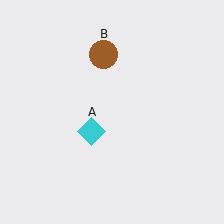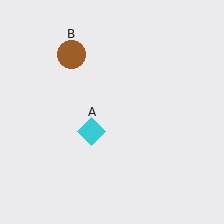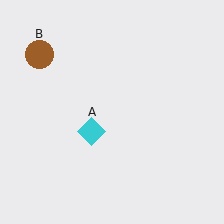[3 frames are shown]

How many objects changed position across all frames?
1 object changed position: brown circle (object B).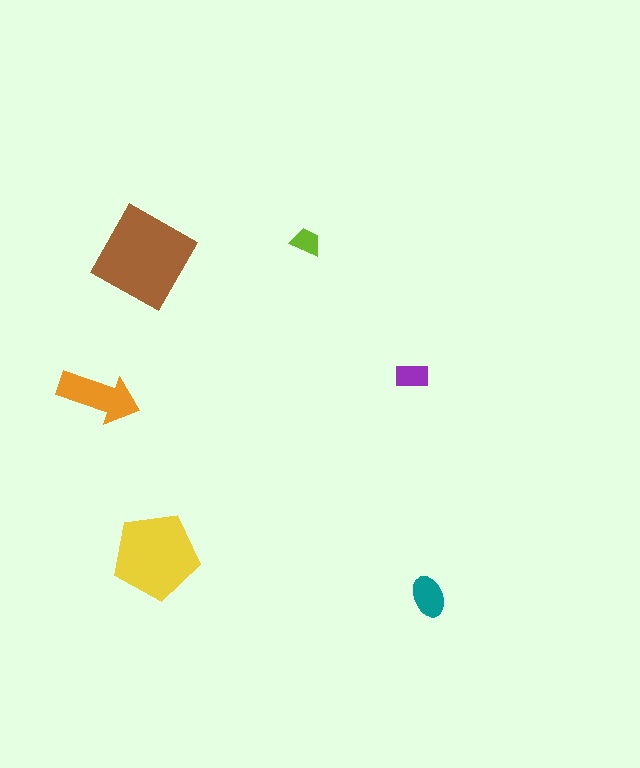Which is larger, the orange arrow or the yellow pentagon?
The yellow pentagon.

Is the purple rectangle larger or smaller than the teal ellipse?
Smaller.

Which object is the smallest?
The lime trapezoid.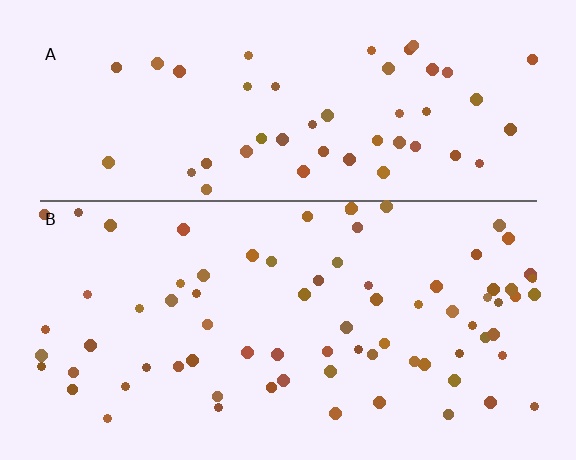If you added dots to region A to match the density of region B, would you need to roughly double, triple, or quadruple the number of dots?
Approximately double.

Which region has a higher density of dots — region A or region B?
B (the bottom).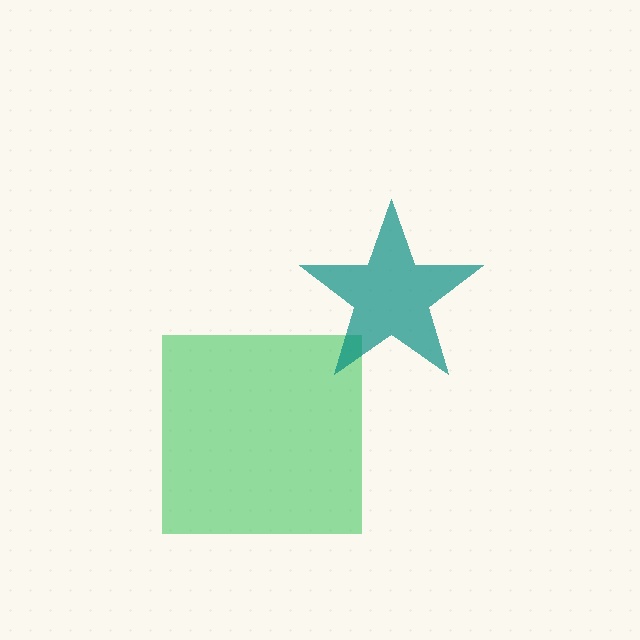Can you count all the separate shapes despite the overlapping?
Yes, there are 2 separate shapes.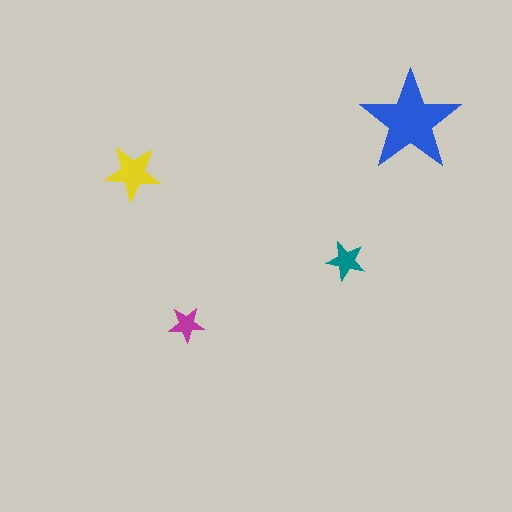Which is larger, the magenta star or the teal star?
The teal one.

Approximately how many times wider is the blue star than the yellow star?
About 1.5 times wider.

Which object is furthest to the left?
The yellow star is leftmost.